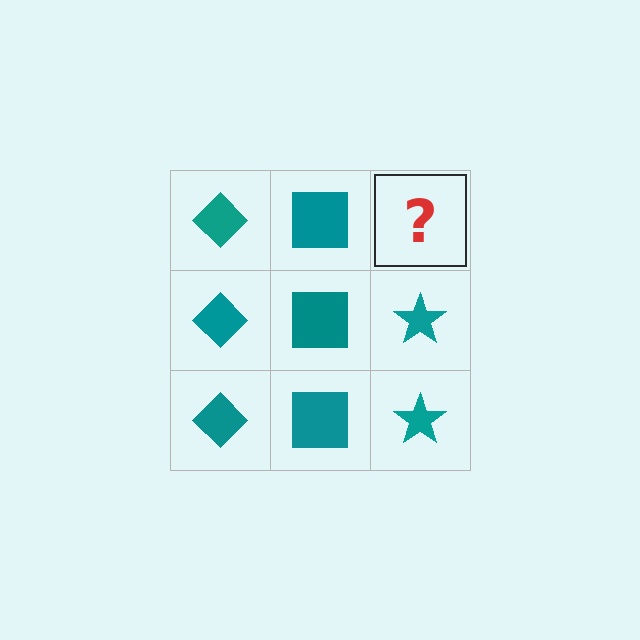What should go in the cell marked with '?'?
The missing cell should contain a teal star.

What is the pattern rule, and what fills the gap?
The rule is that each column has a consistent shape. The gap should be filled with a teal star.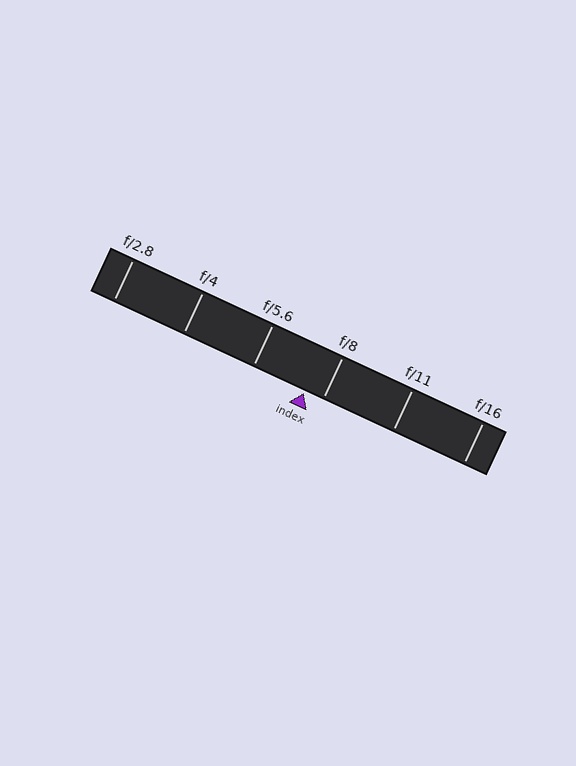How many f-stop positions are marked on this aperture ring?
There are 6 f-stop positions marked.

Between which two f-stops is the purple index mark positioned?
The index mark is between f/5.6 and f/8.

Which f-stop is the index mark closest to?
The index mark is closest to f/8.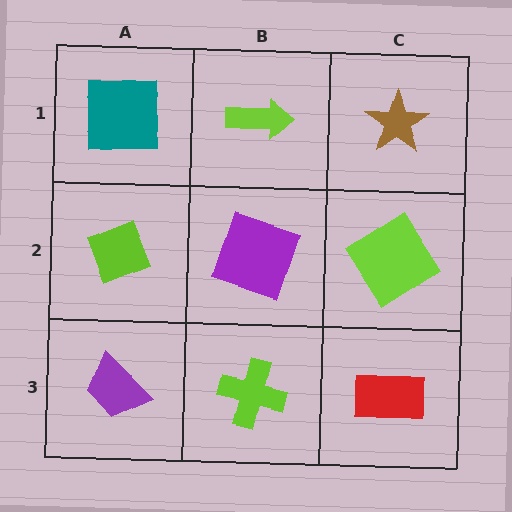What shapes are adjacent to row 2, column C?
A brown star (row 1, column C), a red rectangle (row 3, column C), a purple square (row 2, column B).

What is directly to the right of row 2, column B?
A lime diamond.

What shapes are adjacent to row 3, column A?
A lime diamond (row 2, column A), a lime cross (row 3, column B).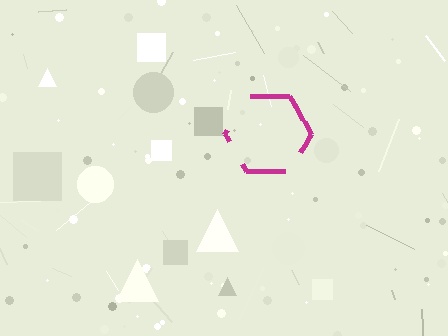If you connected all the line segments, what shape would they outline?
They would outline a hexagon.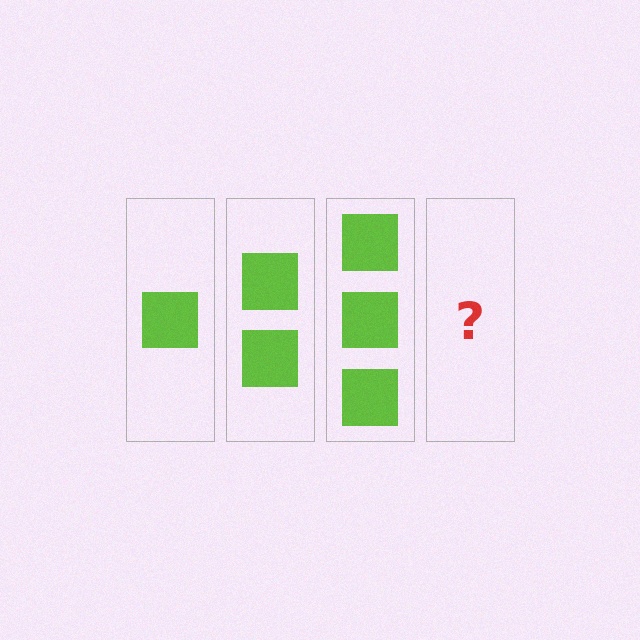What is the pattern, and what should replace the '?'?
The pattern is that each step adds one more square. The '?' should be 4 squares.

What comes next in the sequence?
The next element should be 4 squares.